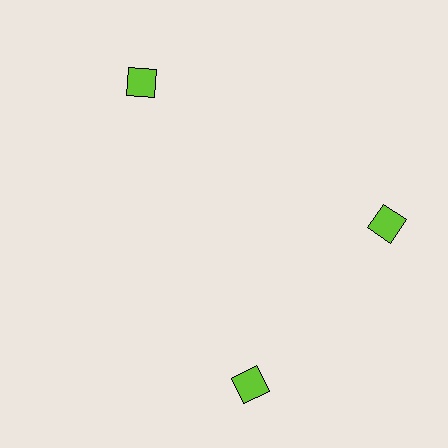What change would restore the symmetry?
The symmetry would be restored by rotating it back into even spacing with its neighbors so that all 3 squares sit at equal angles and equal distance from the center.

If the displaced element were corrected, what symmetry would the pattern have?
It would have 3-fold rotational symmetry — the pattern would map onto itself every 120 degrees.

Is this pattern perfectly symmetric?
No. The 3 lime squares are arranged in a ring, but one element near the 7 o'clock position is rotated out of alignment along the ring, breaking the 3-fold rotational symmetry.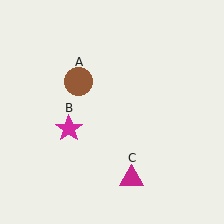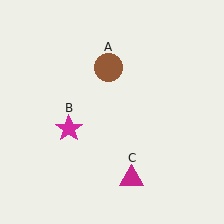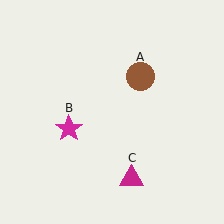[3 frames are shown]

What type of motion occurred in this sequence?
The brown circle (object A) rotated clockwise around the center of the scene.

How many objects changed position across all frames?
1 object changed position: brown circle (object A).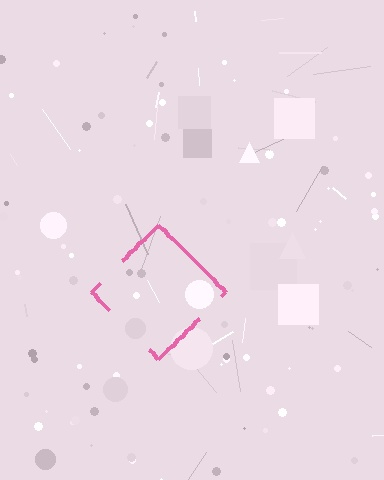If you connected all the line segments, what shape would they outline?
They would outline a diamond.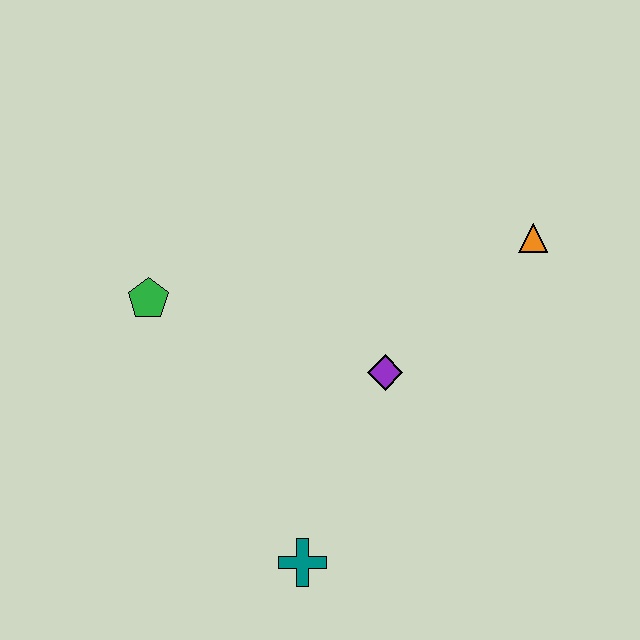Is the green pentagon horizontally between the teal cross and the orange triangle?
No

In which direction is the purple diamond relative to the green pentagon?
The purple diamond is to the right of the green pentagon.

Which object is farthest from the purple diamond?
The green pentagon is farthest from the purple diamond.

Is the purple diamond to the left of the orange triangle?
Yes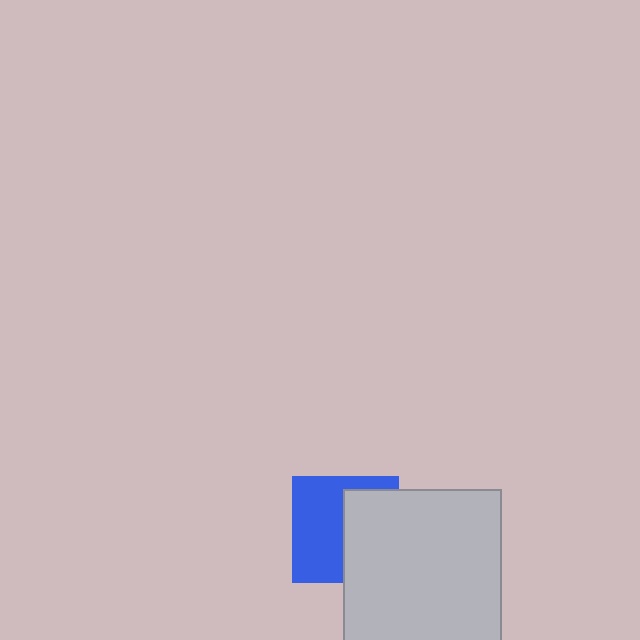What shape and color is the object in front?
The object in front is a light gray square.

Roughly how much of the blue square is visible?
About half of it is visible (roughly 55%).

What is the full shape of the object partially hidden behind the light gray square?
The partially hidden object is a blue square.